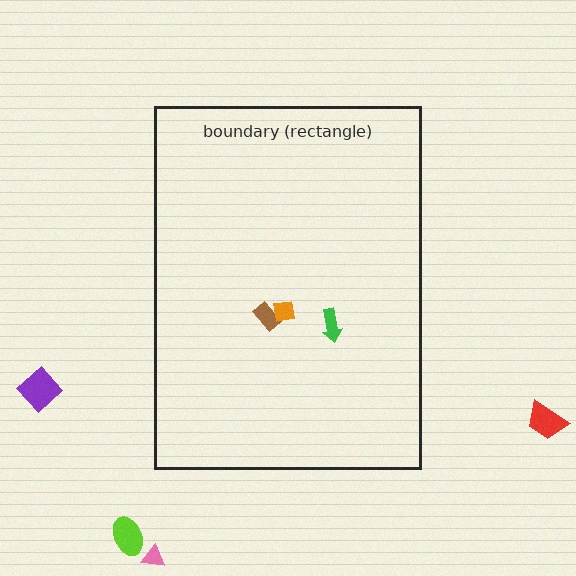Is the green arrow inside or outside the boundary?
Inside.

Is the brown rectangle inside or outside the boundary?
Inside.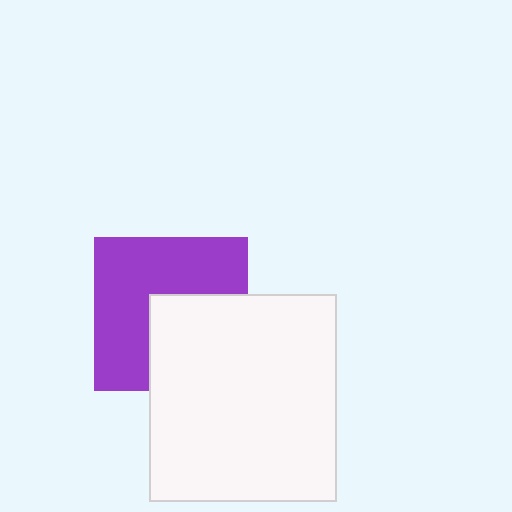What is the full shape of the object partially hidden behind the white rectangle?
The partially hidden object is a purple square.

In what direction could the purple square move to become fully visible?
The purple square could move toward the upper-left. That would shift it out from behind the white rectangle entirely.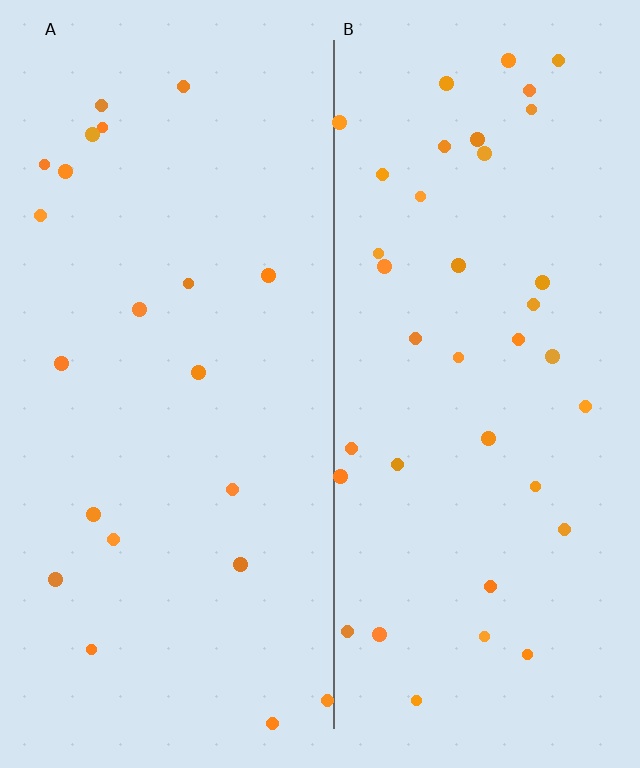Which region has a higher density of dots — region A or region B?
B (the right).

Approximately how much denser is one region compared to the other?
Approximately 1.8× — region B over region A.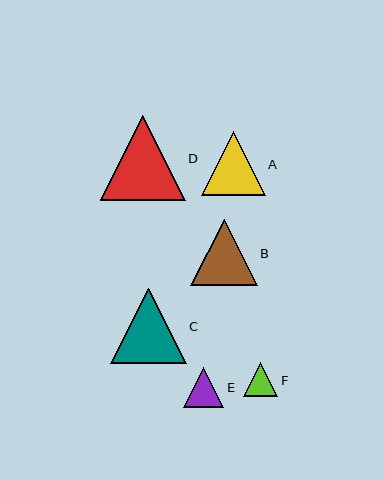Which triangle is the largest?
Triangle D is the largest with a size of approximately 85 pixels.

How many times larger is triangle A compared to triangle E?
Triangle A is approximately 1.6 times the size of triangle E.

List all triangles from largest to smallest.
From largest to smallest: D, C, B, A, E, F.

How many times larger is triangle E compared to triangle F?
Triangle E is approximately 1.2 times the size of triangle F.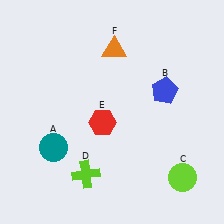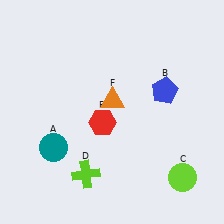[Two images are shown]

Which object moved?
The orange triangle (F) moved down.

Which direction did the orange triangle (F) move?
The orange triangle (F) moved down.